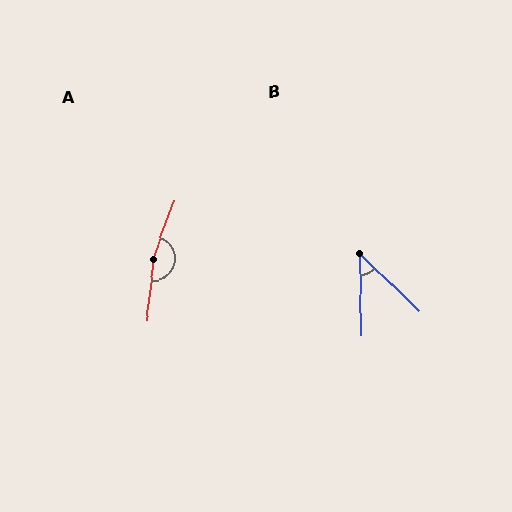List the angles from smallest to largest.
B (46°), A (167°).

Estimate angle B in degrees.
Approximately 46 degrees.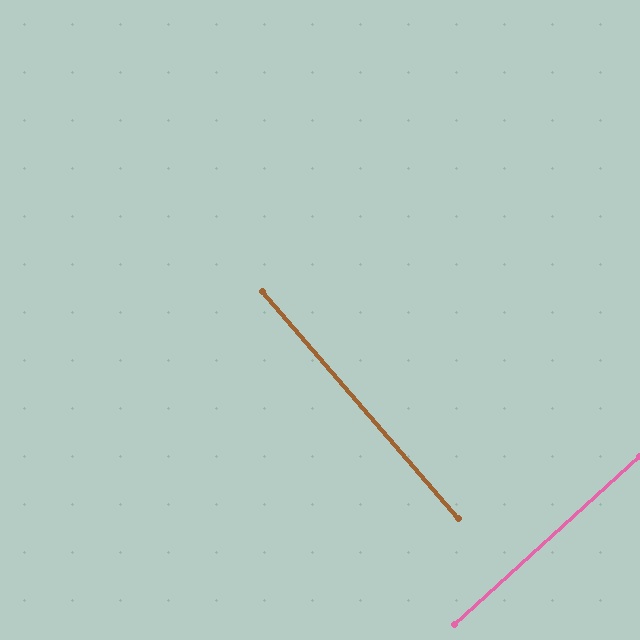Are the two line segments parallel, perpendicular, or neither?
Perpendicular — they meet at approximately 88°.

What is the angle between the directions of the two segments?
Approximately 88 degrees.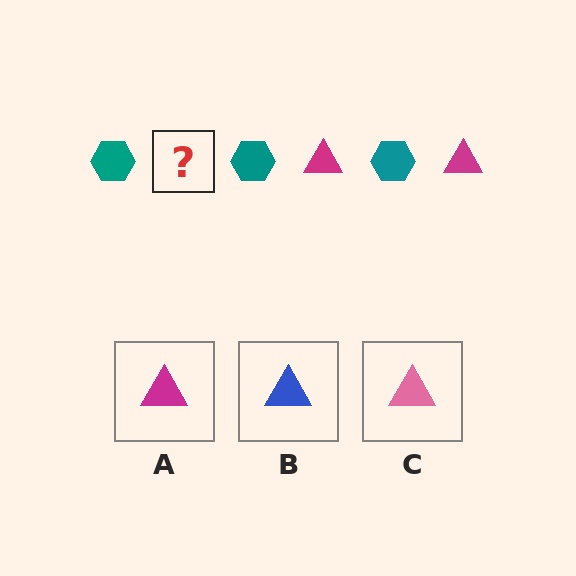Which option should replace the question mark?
Option A.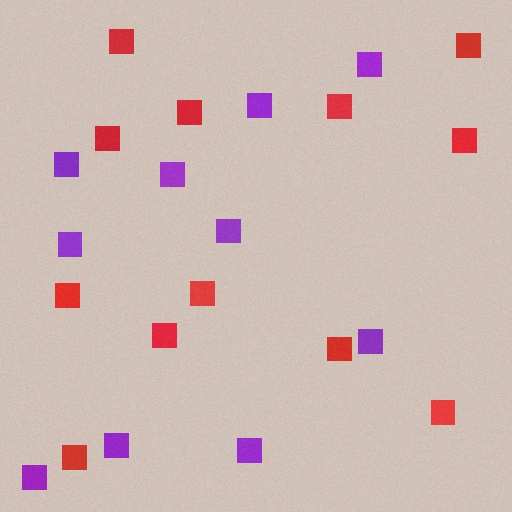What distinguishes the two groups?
There are 2 groups: one group of red squares (12) and one group of purple squares (10).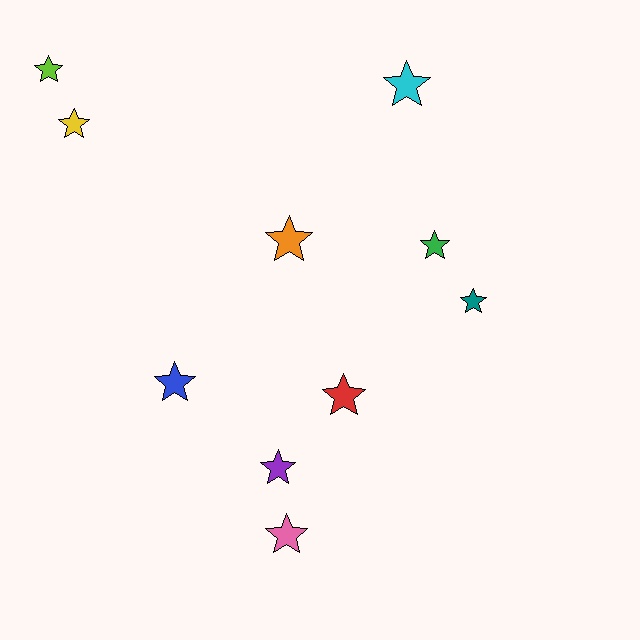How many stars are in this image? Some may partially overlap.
There are 10 stars.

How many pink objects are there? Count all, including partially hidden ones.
There is 1 pink object.